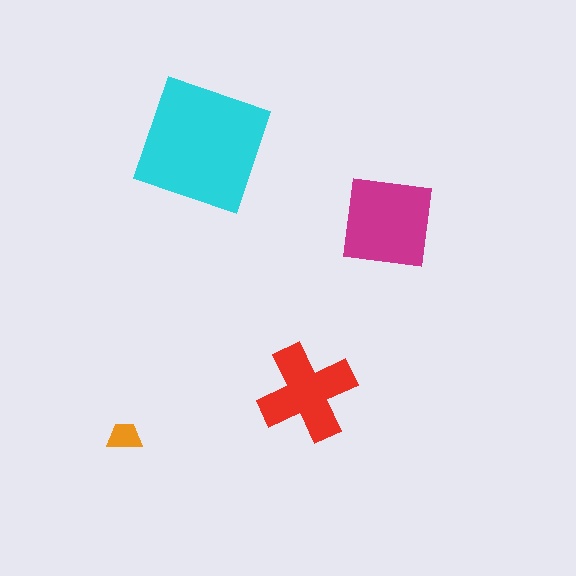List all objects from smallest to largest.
The orange trapezoid, the red cross, the magenta square, the cyan square.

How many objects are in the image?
There are 4 objects in the image.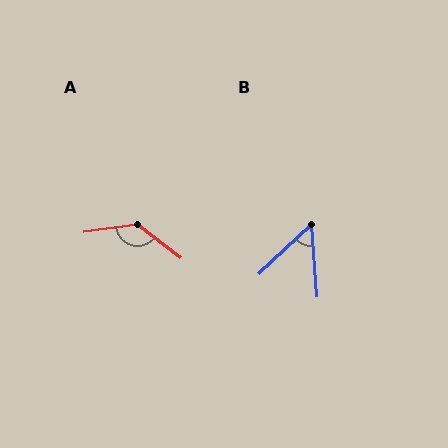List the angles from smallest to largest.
B (52°), A (134°).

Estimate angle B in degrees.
Approximately 52 degrees.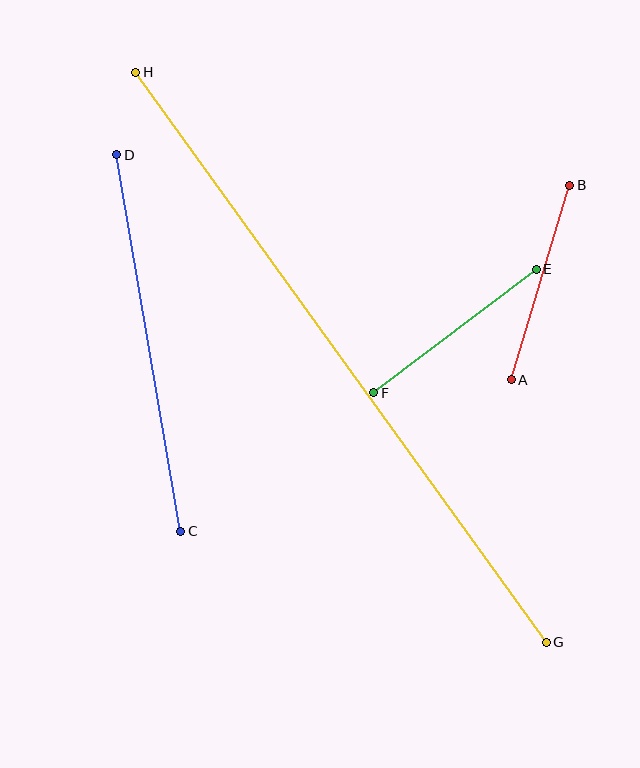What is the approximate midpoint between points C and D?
The midpoint is at approximately (149, 343) pixels.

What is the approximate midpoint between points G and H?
The midpoint is at approximately (341, 357) pixels.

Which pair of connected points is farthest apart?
Points G and H are farthest apart.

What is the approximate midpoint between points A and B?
The midpoint is at approximately (541, 283) pixels.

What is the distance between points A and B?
The distance is approximately 203 pixels.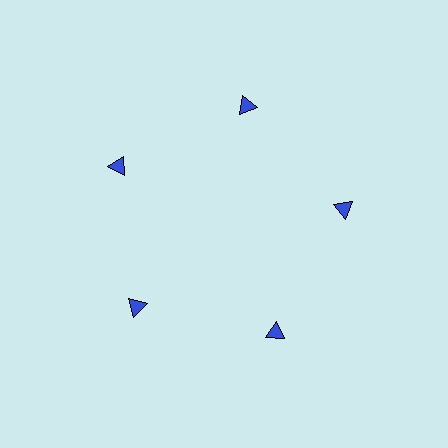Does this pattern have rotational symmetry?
Yes, this pattern has 5-fold rotational symmetry. It looks the same after rotating 72 degrees around the center.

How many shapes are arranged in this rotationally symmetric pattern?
There are 5 shapes, arranged in 5 groups of 1.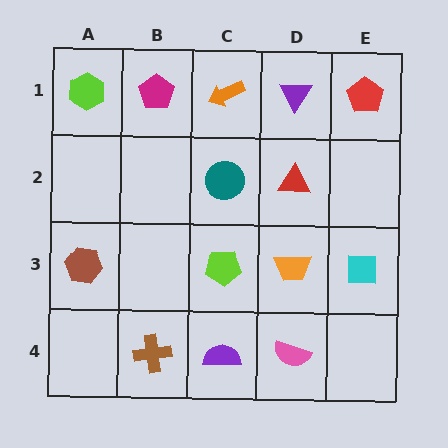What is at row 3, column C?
A lime pentagon.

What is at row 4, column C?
A purple semicircle.